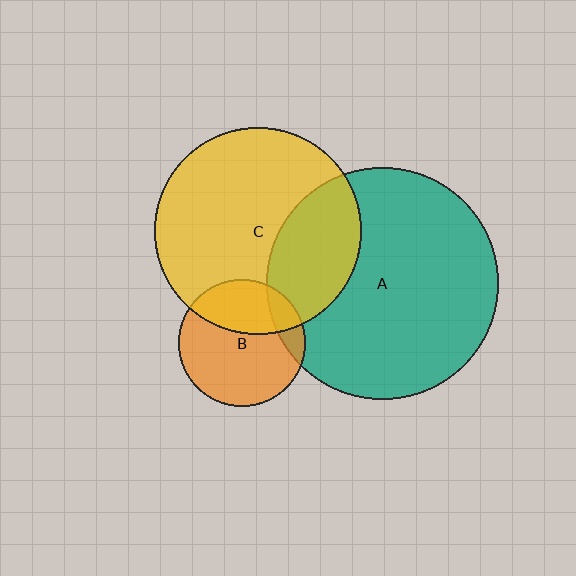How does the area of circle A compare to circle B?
Approximately 3.3 times.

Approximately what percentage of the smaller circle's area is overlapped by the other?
Approximately 15%.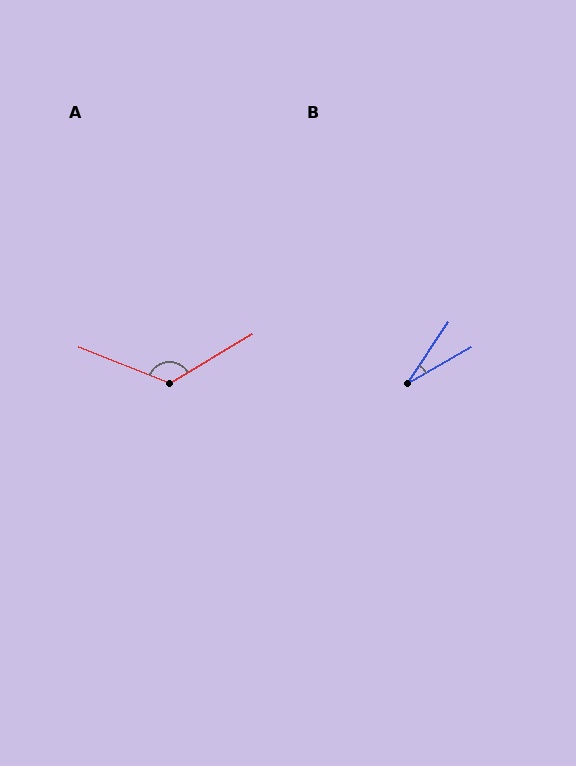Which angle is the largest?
A, at approximately 128 degrees.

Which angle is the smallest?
B, at approximately 27 degrees.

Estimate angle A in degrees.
Approximately 128 degrees.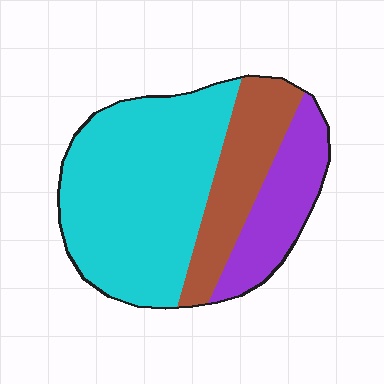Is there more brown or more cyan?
Cyan.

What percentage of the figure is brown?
Brown covers about 20% of the figure.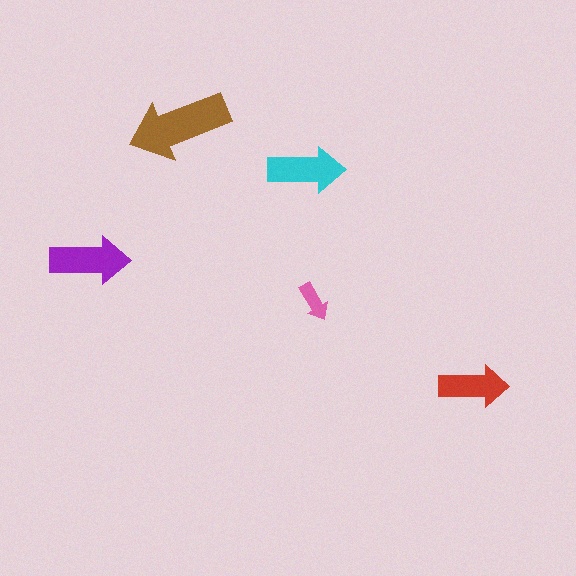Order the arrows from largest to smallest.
the brown one, the purple one, the cyan one, the red one, the pink one.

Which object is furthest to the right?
The red arrow is rightmost.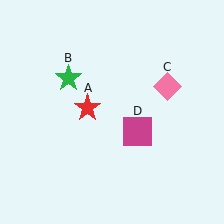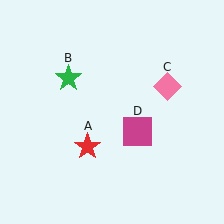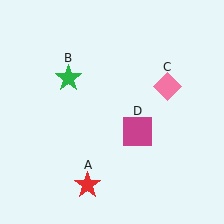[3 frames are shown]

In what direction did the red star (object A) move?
The red star (object A) moved down.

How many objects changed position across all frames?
1 object changed position: red star (object A).